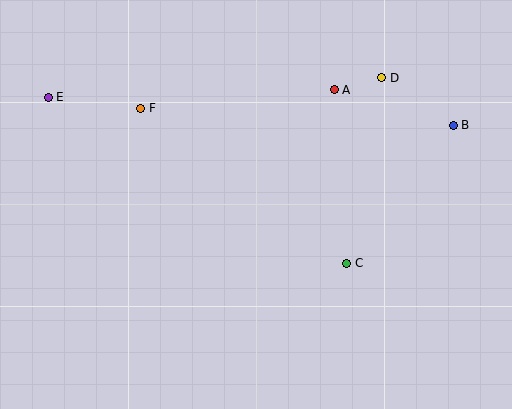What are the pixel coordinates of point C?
Point C is at (347, 263).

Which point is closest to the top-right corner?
Point B is closest to the top-right corner.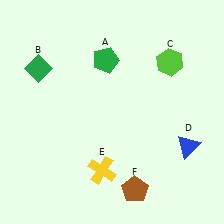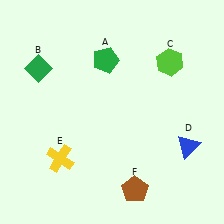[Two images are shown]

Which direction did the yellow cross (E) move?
The yellow cross (E) moved left.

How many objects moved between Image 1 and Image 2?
1 object moved between the two images.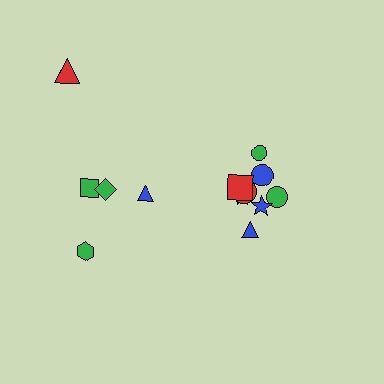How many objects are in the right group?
There are 8 objects.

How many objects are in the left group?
There are 5 objects.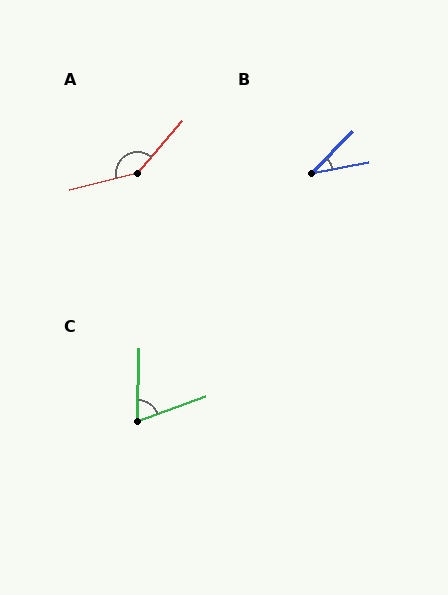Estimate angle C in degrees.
Approximately 69 degrees.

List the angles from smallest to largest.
B (34°), C (69°), A (145°).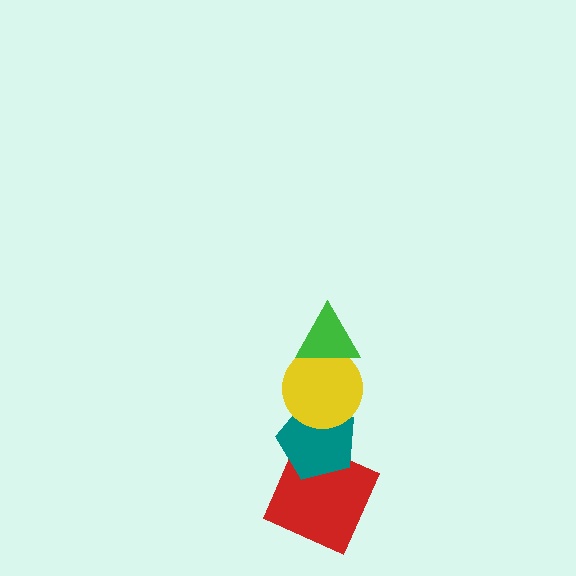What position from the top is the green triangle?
The green triangle is 1st from the top.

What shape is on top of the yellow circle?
The green triangle is on top of the yellow circle.